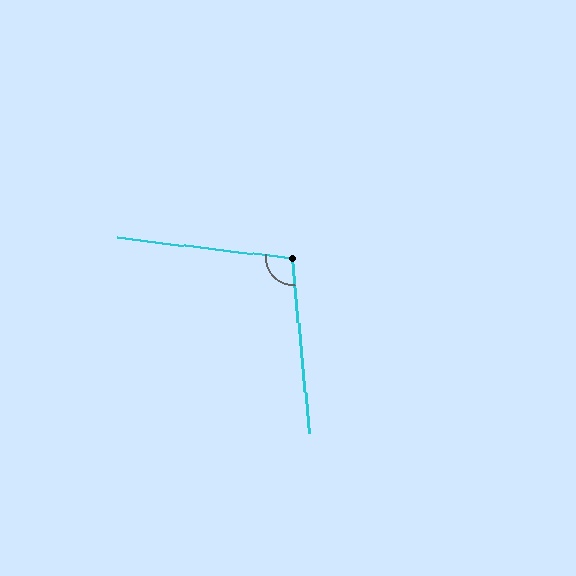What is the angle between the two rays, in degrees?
Approximately 102 degrees.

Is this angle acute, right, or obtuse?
It is obtuse.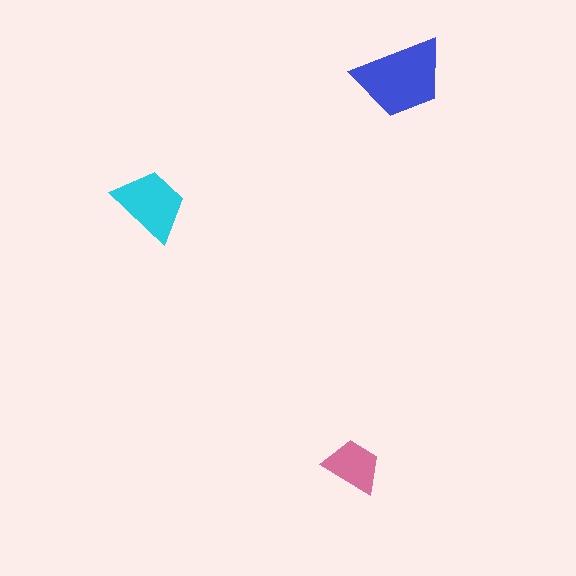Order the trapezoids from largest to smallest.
the blue one, the cyan one, the pink one.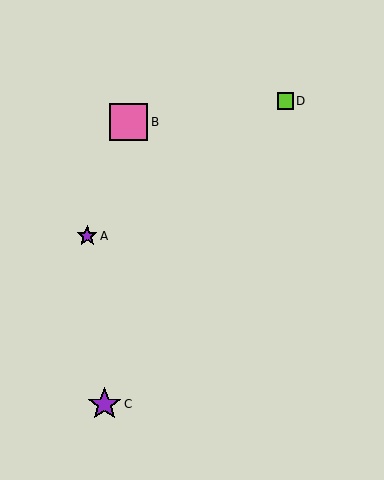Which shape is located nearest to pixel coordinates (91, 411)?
The purple star (labeled C) at (104, 404) is nearest to that location.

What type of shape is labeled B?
Shape B is a pink square.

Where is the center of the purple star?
The center of the purple star is at (87, 236).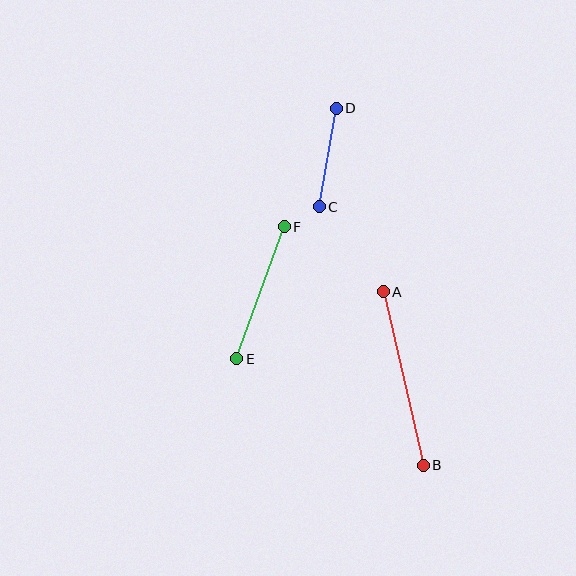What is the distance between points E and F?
The distance is approximately 140 pixels.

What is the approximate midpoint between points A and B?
The midpoint is at approximately (403, 379) pixels.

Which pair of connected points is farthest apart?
Points A and B are farthest apart.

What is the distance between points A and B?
The distance is approximately 178 pixels.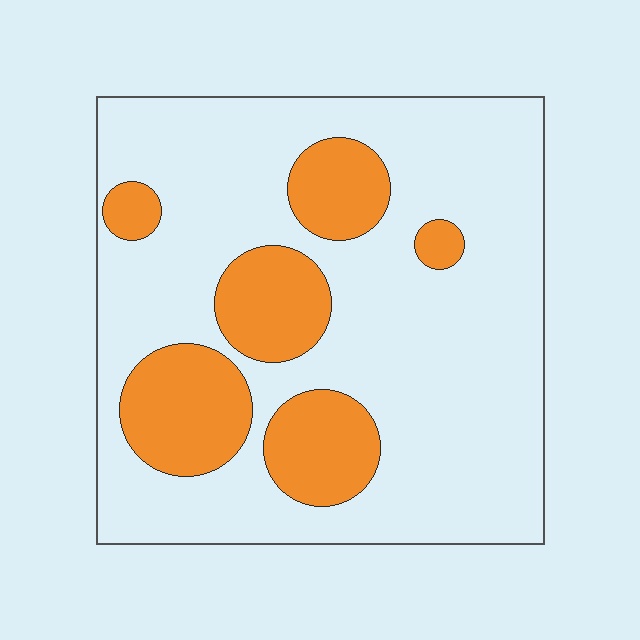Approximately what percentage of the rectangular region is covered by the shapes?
Approximately 25%.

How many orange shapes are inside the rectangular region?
6.